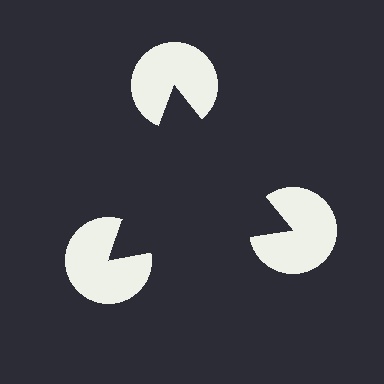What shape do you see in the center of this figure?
An illusory triangle — its edges are inferred from the aligned wedge cuts in the pac-man discs, not physically drawn.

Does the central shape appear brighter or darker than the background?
It typically appears slightly darker than the background, even though no actual brightness change is drawn.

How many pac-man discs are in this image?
There are 3 — one at each vertex of the illusory triangle.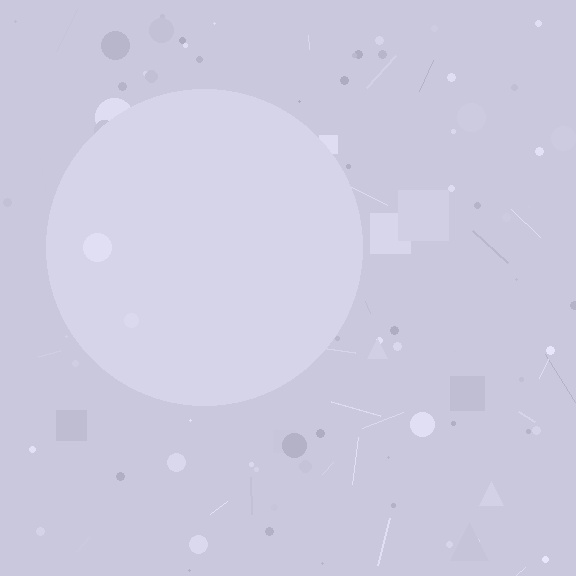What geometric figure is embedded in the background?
A circle is embedded in the background.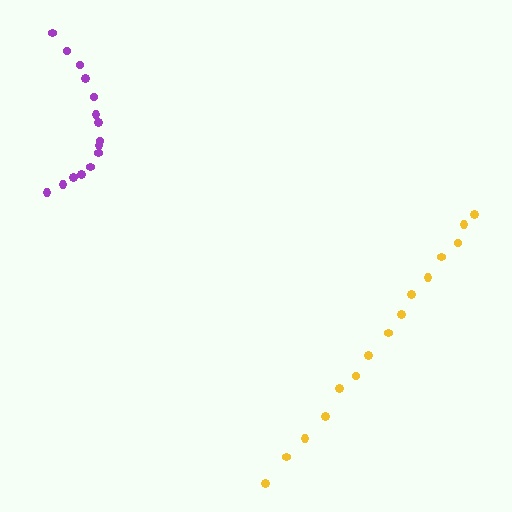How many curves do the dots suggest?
There are 2 distinct paths.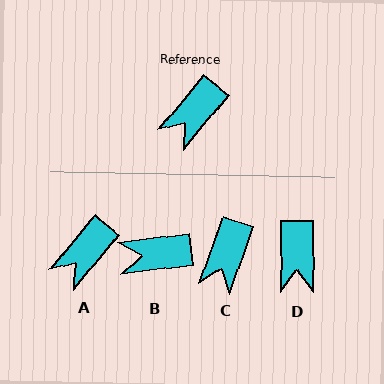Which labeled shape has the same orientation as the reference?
A.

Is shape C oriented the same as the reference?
No, it is off by about 20 degrees.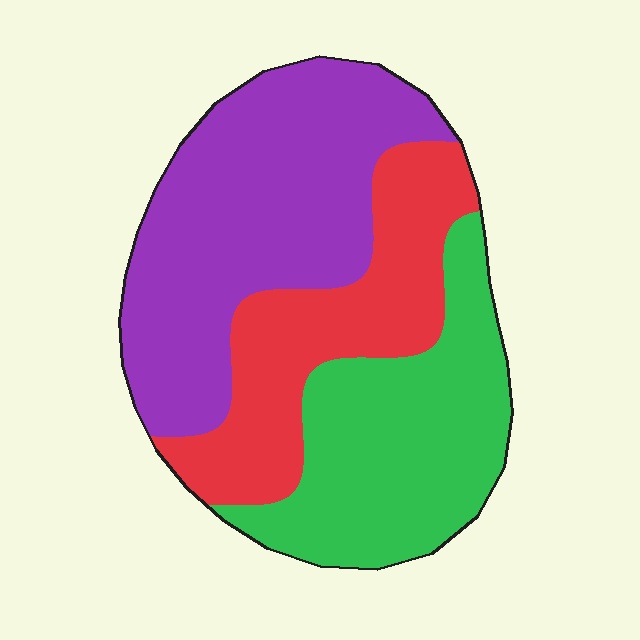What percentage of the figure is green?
Green covers roughly 30% of the figure.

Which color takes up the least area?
Red, at roughly 25%.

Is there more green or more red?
Green.